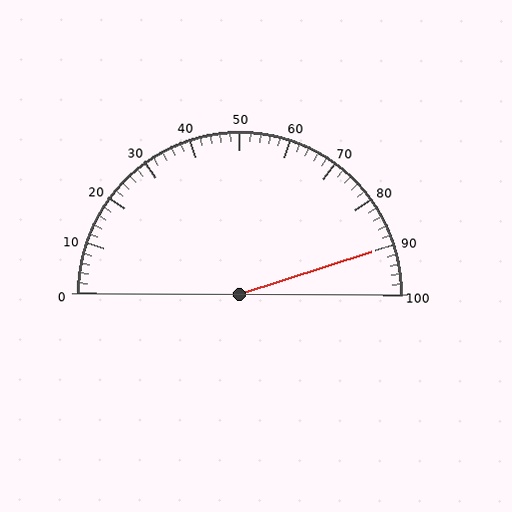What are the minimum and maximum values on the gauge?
The gauge ranges from 0 to 100.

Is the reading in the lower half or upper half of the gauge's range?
The reading is in the upper half of the range (0 to 100).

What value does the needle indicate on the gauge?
The needle indicates approximately 90.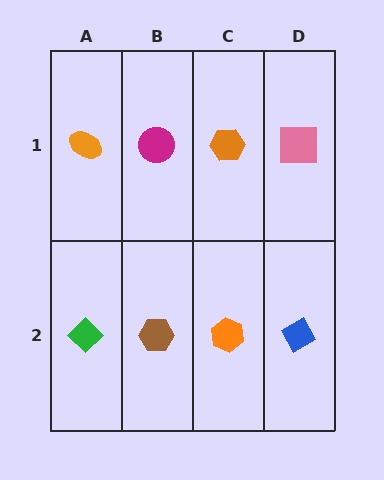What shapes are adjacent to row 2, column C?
An orange hexagon (row 1, column C), a brown hexagon (row 2, column B), a blue diamond (row 2, column D).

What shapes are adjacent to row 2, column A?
An orange ellipse (row 1, column A), a brown hexagon (row 2, column B).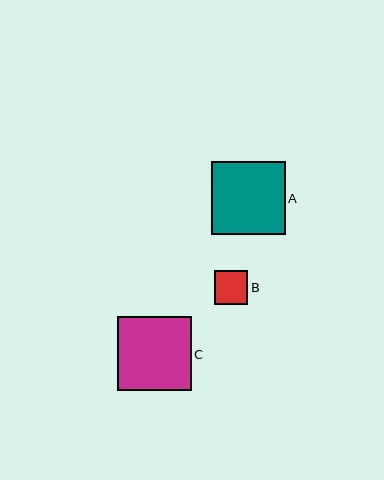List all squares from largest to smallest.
From largest to smallest: C, A, B.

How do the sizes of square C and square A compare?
Square C and square A are approximately the same size.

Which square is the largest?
Square C is the largest with a size of approximately 74 pixels.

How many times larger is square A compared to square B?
Square A is approximately 2.2 times the size of square B.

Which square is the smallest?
Square B is the smallest with a size of approximately 34 pixels.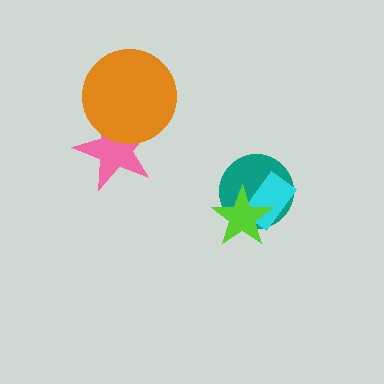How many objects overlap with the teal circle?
2 objects overlap with the teal circle.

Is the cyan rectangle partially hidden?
Yes, it is partially covered by another shape.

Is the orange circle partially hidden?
No, no other shape covers it.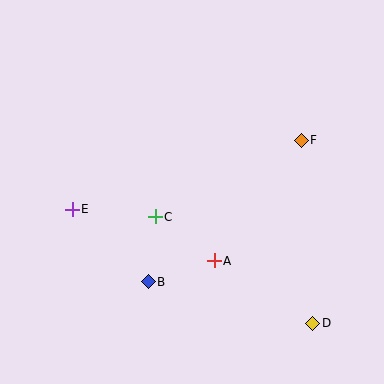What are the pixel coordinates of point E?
Point E is at (72, 209).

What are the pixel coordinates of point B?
Point B is at (148, 282).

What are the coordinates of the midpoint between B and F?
The midpoint between B and F is at (225, 211).